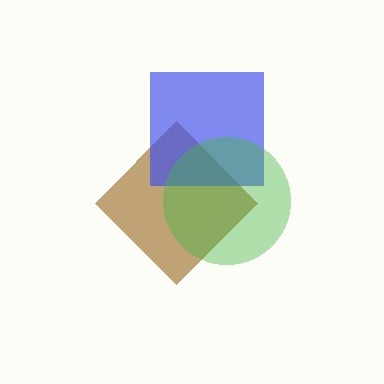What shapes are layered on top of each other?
The layered shapes are: a brown diamond, a blue square, a green circle.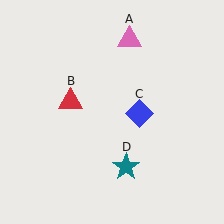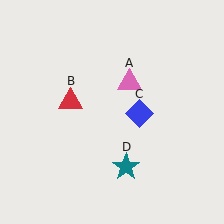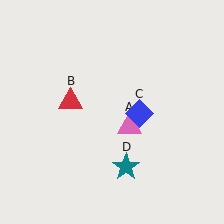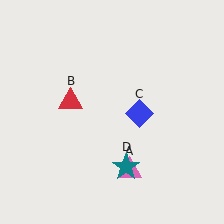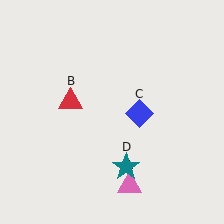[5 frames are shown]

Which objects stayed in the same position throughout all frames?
Red triangle (object B) and blue diamond (object C) and teal star (object D) remained stationary.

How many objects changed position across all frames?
1 object changed position: pink triangle (object A).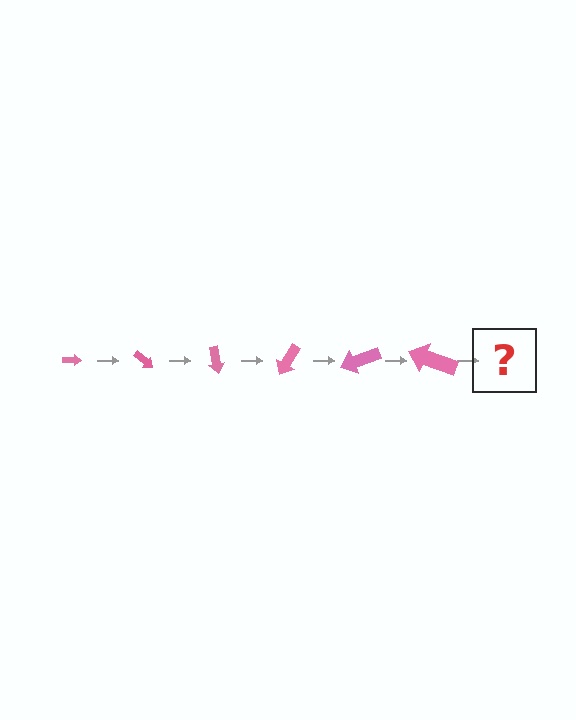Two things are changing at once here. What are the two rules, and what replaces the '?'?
The two rules are that the arrow grows larger each step and it rotates 40 degrees each step. The '?' should be an arrow, larger than the previous one and rotated 240 degrees from the start.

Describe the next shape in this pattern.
It should be an arrow, larger than the previous one and rotated 240 degrees from the start.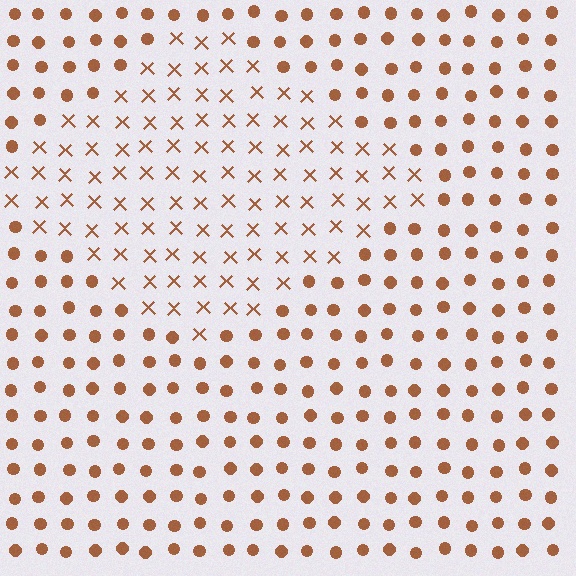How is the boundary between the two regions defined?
The boundary is defined by a change in element shape: X marks inside vs. circles outside. All elements share the same color and spacing.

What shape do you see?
I see a diamond.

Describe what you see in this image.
The image is filled with small brown elements arranged in a uniform grid. A diamond-shaped region contains X marks, while the surrounding area contains circles. The boundary is defined purely by the change in element shape.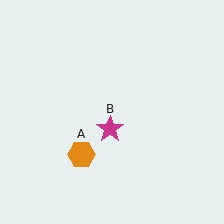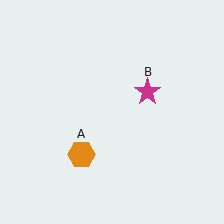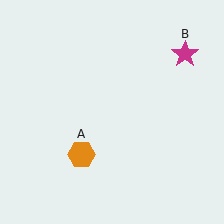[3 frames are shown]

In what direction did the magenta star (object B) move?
The magenta star (object B) moved up and to the right.